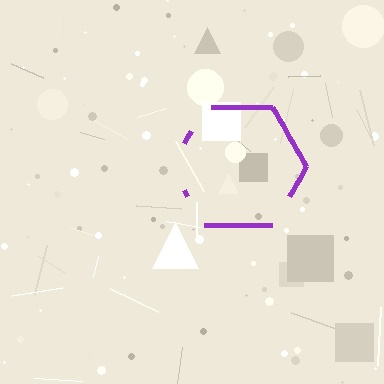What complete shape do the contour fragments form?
The contour fragments form a hexagon.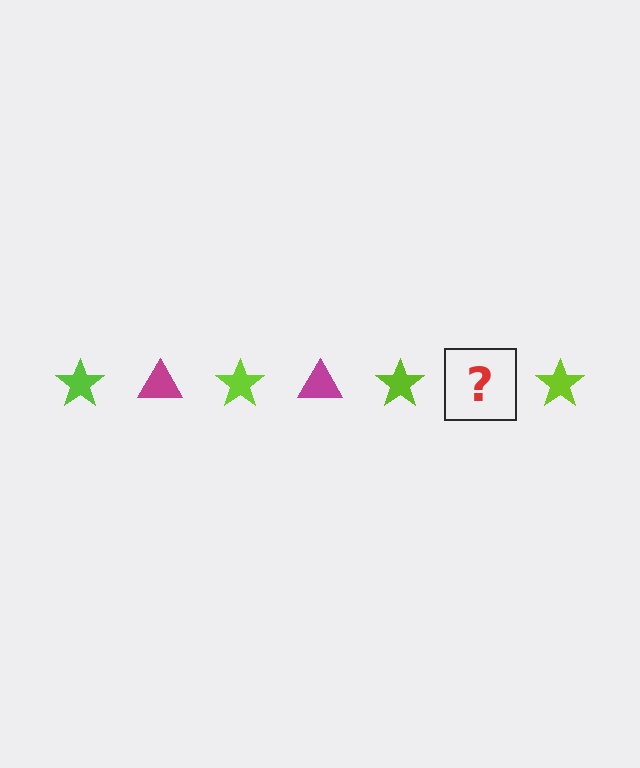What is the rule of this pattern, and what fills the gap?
The rule is that the pattern alternates between lime star and magenta triangle. The gap should be filled with a magenta triangle.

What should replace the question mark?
The question mark should be replaced with a magenta triangle.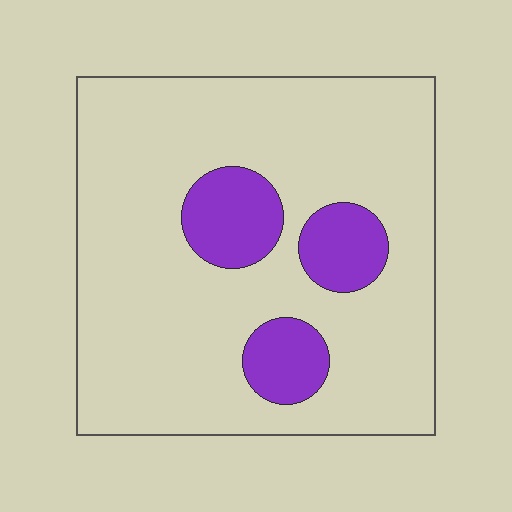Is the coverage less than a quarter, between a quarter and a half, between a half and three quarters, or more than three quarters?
Less than a quarter.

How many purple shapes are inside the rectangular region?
3.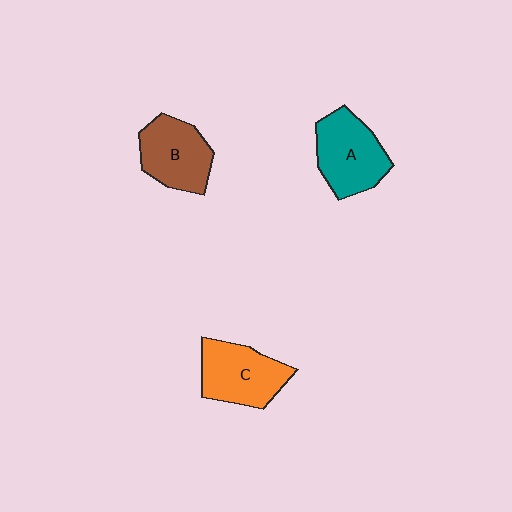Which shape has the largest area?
Shape A (teal).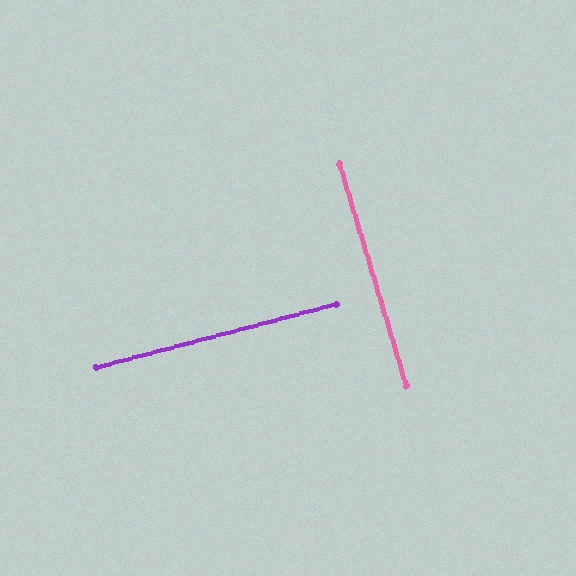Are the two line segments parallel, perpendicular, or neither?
Perpendicular — they meet at approximately 88°.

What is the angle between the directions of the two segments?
Approximately 88 degrees.